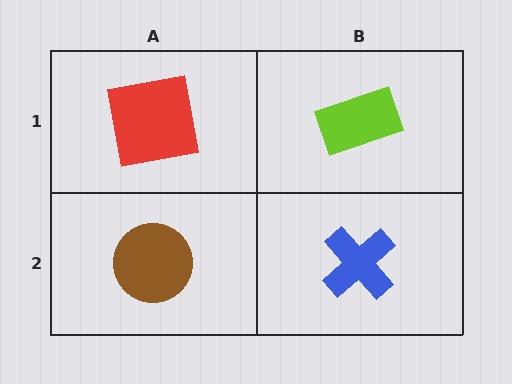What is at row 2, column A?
A brown circle.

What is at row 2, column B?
A blue cross.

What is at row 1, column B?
A lime rectangle.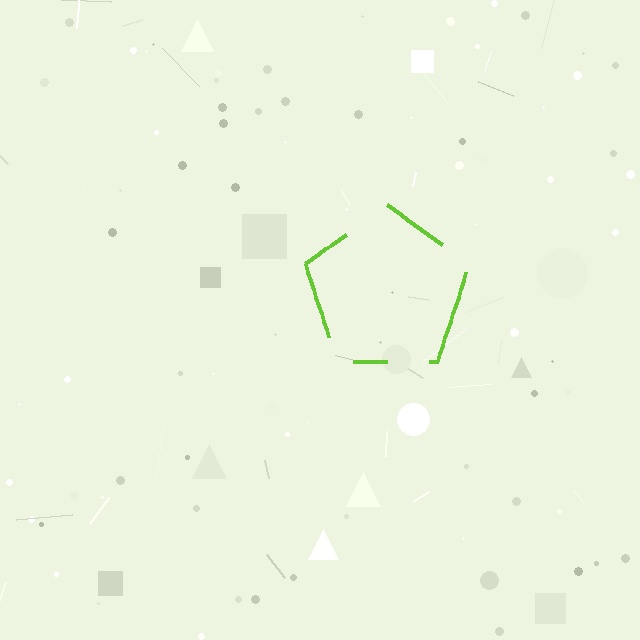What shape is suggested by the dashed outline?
The dashed outline suggests a pentagon.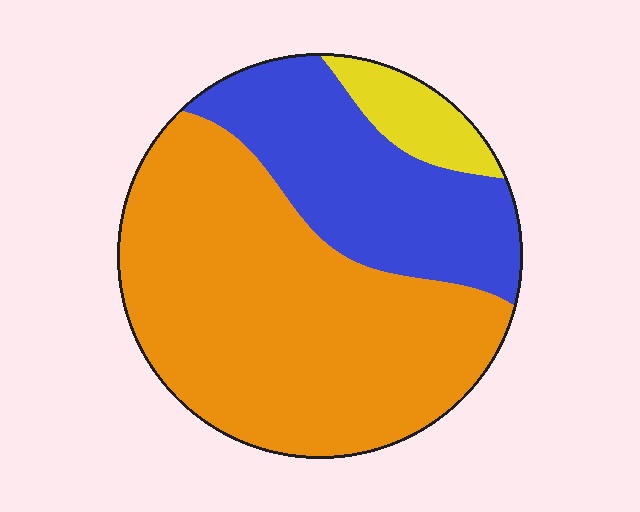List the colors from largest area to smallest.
From largest to smallest: orange, blue, yellow.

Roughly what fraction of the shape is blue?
Blue covers roughly 30% of the shape.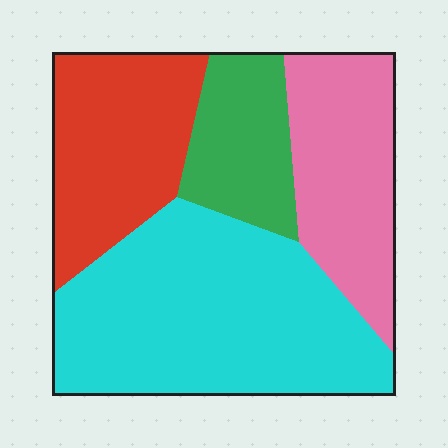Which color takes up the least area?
Green, at roughly 15%.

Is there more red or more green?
Red.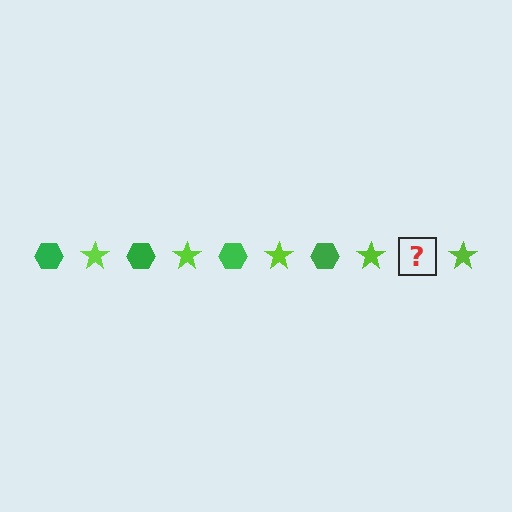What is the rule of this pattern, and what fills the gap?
The rule is that the pattern alternates between green hexagon and lime star. The gap should be filled with a green hexagon.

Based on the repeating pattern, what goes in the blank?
The blank should be a green hexagon.